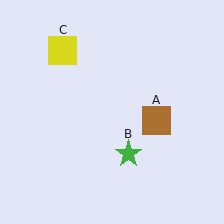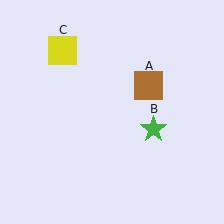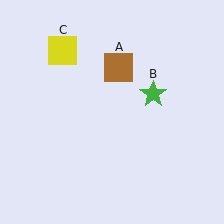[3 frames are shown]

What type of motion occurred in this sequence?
The brown square (object A), green star (object B) rotated counterclockwise around the center of the scene.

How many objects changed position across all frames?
2 objects changed position: brown square (object A), green star (object B).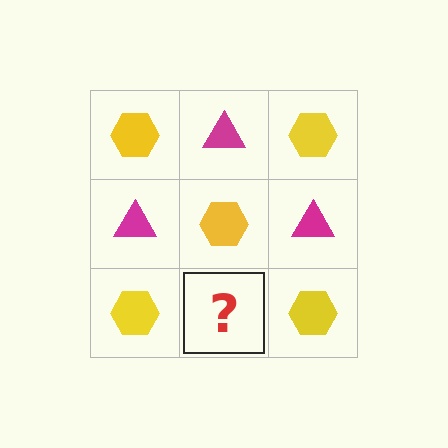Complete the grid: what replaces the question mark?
The question mark should be replaced with a magenta triangle.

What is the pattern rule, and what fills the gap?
The rule is that it alternates yellow hexagon and magenta triangle in a checkerboard pattern. The gap should be filled with a magenta triangle.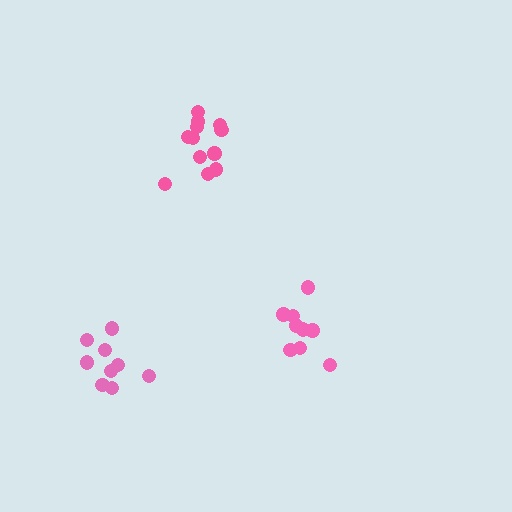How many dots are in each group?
Group 1: 12 dots, Group 2: 9 dots, Group 3: 9 dots (30 total).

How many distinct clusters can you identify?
There are 3 distinct clusters.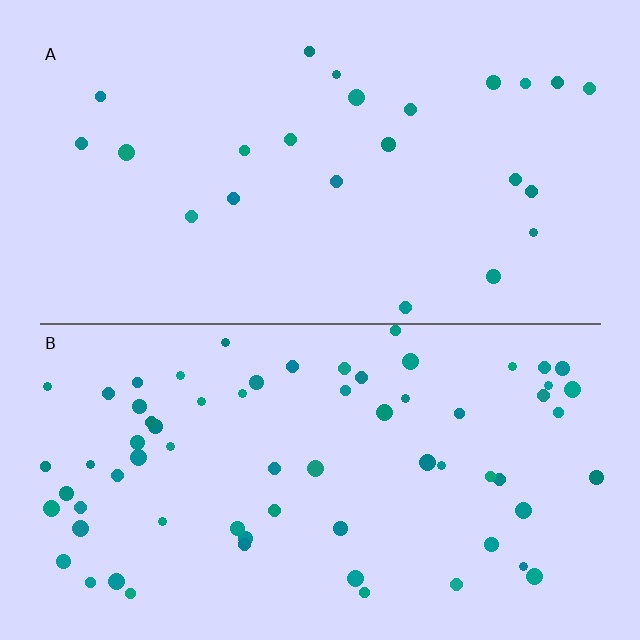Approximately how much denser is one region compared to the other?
Approximately 2.9× — region B over region A.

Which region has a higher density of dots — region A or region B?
B (the bottom).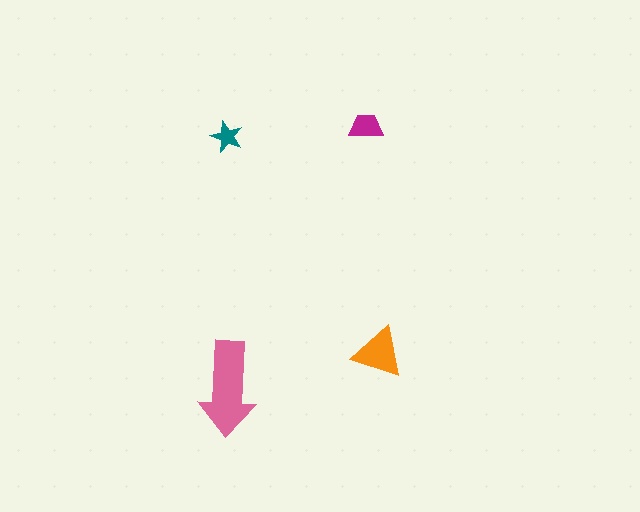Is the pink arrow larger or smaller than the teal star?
Larger.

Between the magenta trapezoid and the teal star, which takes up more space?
The magenta trapezoid.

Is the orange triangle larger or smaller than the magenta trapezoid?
Larger.